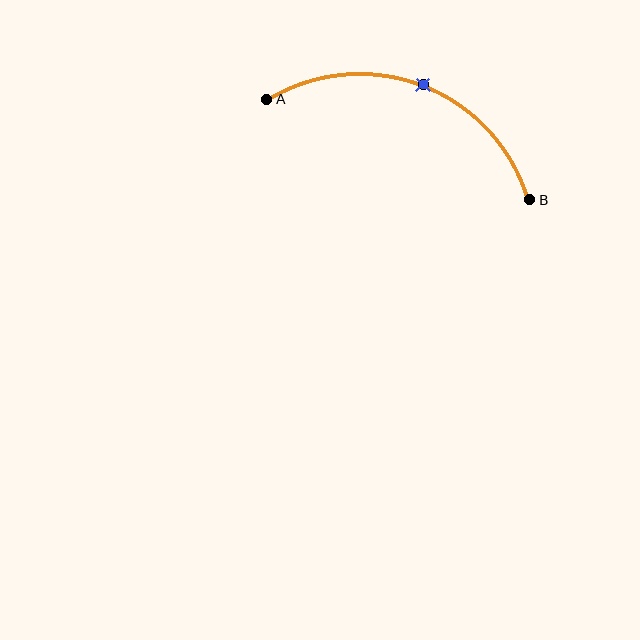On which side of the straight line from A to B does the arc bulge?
The arc bulges above the straight line connecting A and B.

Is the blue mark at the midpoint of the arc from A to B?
Yes. The blue mark lies on the arc at equal arc-length from both A and B — it is the arc midpoint.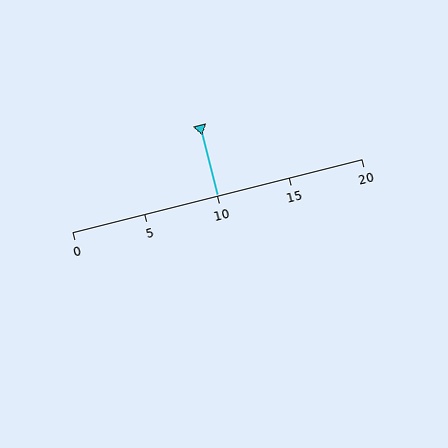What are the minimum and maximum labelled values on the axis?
The axis runs from 0 to 20.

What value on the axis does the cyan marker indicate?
The marker indicates approximately 10.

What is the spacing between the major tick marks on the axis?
The major ticks are spaced 5 apart.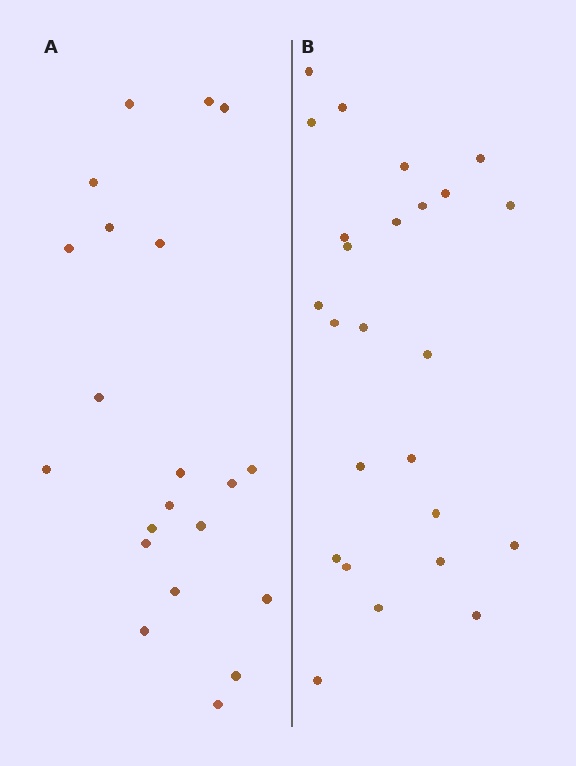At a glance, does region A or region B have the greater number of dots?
Region B (the right region) has more dots.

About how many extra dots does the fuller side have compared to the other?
Region B has about 4 more dots than region A.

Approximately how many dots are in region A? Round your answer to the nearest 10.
About 20 dots. (The exact count is 21, which rounds to 20.)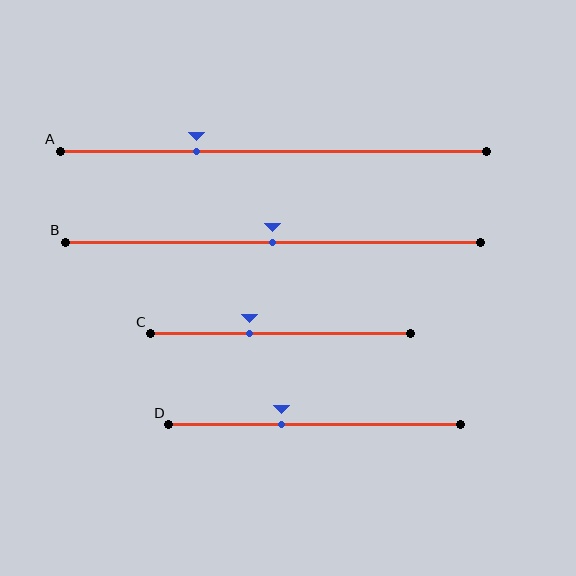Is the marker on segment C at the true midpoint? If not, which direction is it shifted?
No, the marker on segment C is shifted to the left by about 12% of the segment length.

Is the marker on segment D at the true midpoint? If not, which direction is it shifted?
No, the marker on segment D is shifted to the left by about 12% of the segment length.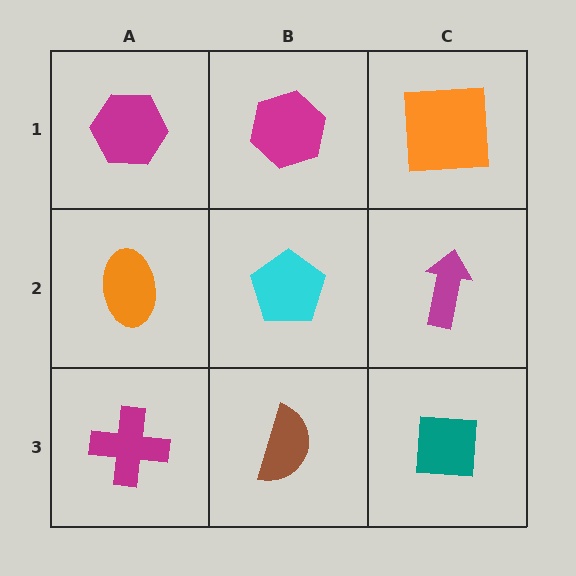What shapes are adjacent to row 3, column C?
A magenta arrow (row 2, column C), a brown semicircle (row 3, column B).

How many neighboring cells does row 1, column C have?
2.